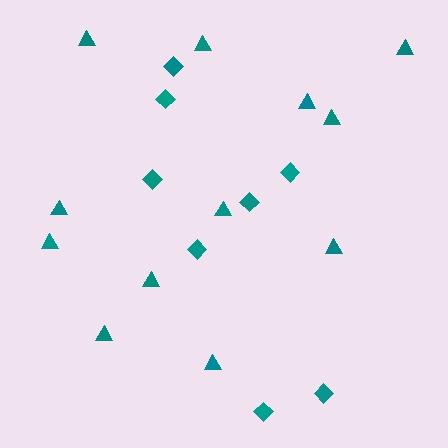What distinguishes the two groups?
There are 2 groups: one group of triangles (12) and one group of diamonds (8).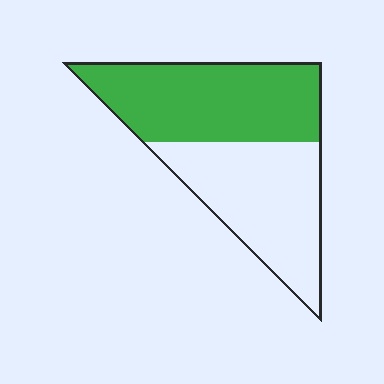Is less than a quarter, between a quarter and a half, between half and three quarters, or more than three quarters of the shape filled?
Between half and three quarters.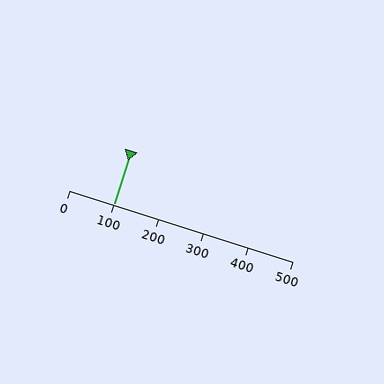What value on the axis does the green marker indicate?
The marker indicates approximately 100.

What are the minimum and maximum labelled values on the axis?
The axis runs from 0 to 500.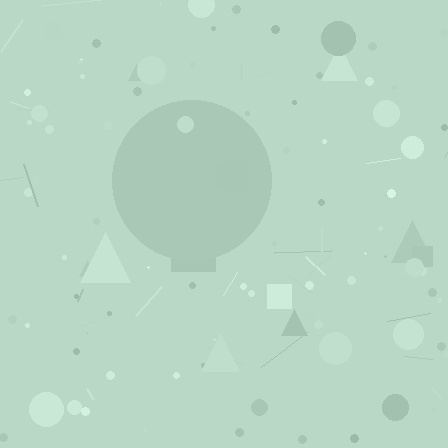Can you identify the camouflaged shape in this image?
The camouflaged shape is a circle.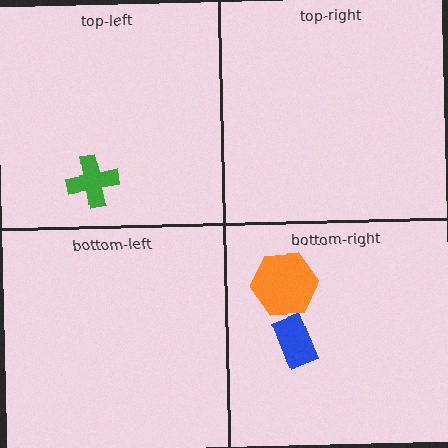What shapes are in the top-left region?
The green cross.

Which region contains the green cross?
The top-left region.